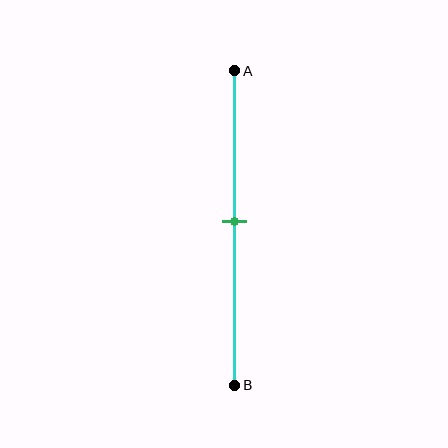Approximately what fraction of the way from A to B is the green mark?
The green mark is approximately 50% of the way from A to B.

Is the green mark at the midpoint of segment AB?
Yes, the mark is approximately at the midpoint.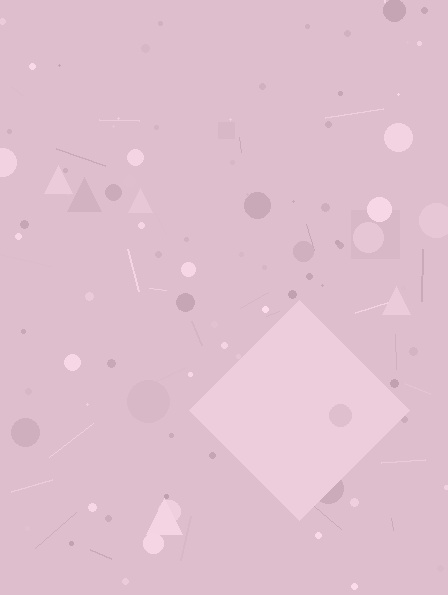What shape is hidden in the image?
A diamond is hidden in the image.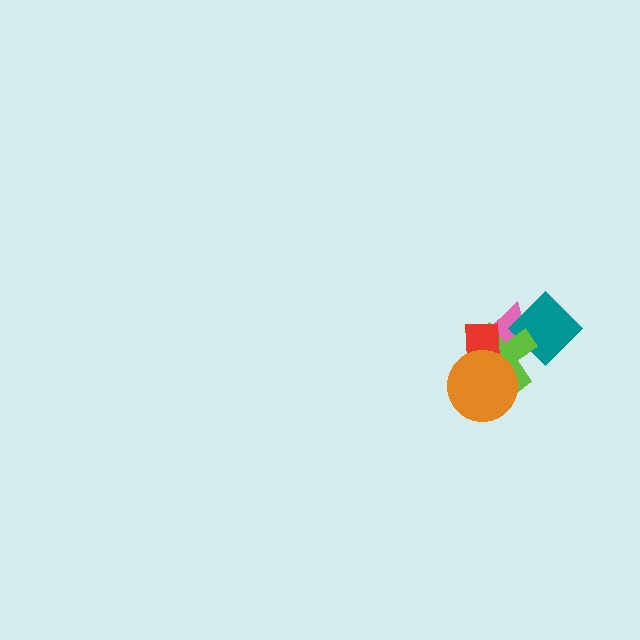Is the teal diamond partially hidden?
Yes, it is partially covered by another shape.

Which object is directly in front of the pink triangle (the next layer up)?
The teal diamond is directly in front of the pink triangle.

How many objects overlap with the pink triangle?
3 objects overlap with the pink triangle.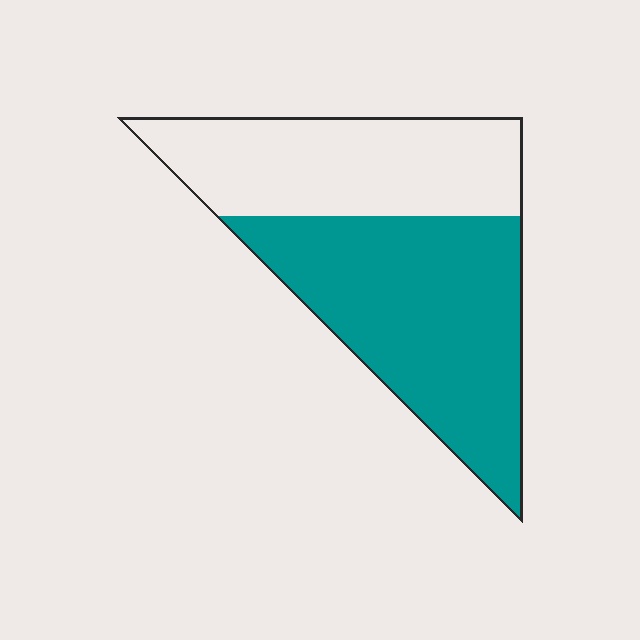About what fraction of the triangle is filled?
About three fifths (3/5).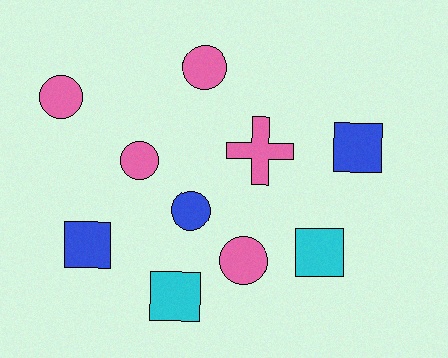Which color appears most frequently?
Pink, with 5 objects.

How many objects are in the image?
There are 10 objects.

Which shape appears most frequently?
Circle, with 5 objects.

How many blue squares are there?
There are 2 blue squares.